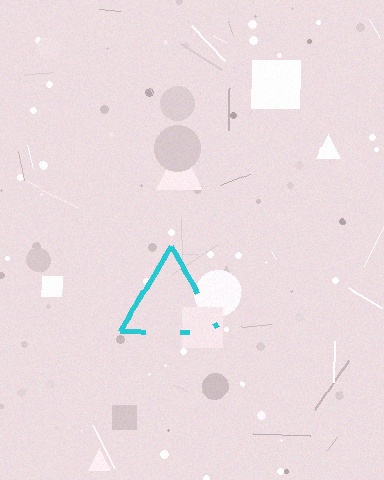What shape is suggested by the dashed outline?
The dashed outline suggests a triangle.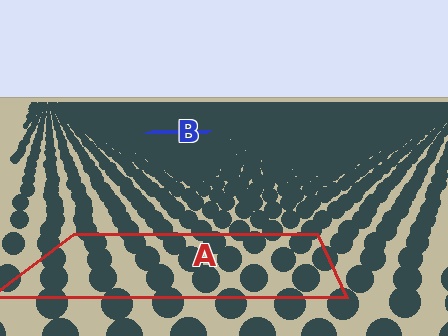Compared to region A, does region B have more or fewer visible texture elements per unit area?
Region B has more texture elements per unit area — they are packed more densely because it is farther away.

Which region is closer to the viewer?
Region A is closer. The texture elements there are larger and more spread out.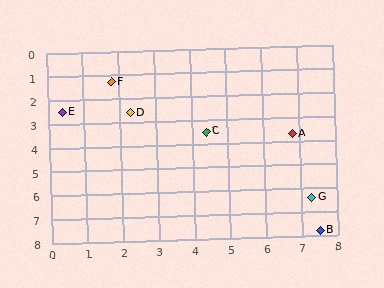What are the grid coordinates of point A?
Point A is at approximately (6.8, 3.7).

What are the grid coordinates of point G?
Point G is at approximately (7.3, 6.4).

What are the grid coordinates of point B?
Point B is at approximately (7.5, 7.8).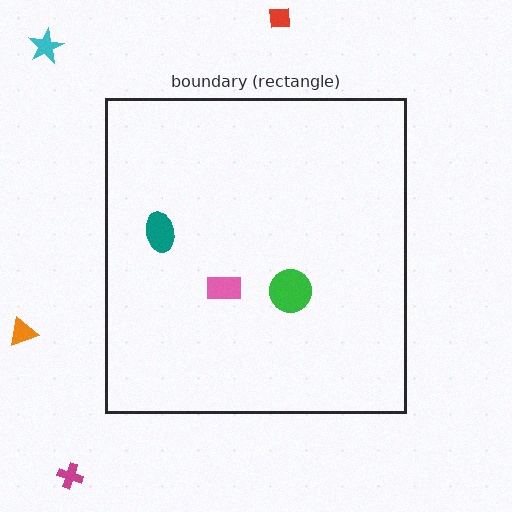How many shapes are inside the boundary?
3 inside, 4 outside.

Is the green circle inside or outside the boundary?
Inside.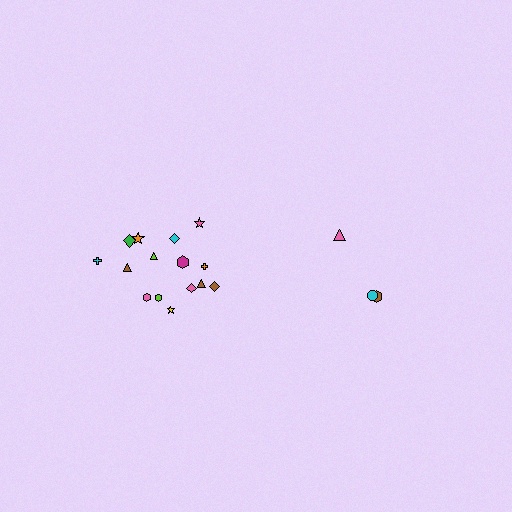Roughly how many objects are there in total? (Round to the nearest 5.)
Roughly 20 objects in total.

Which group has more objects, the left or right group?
The left group.